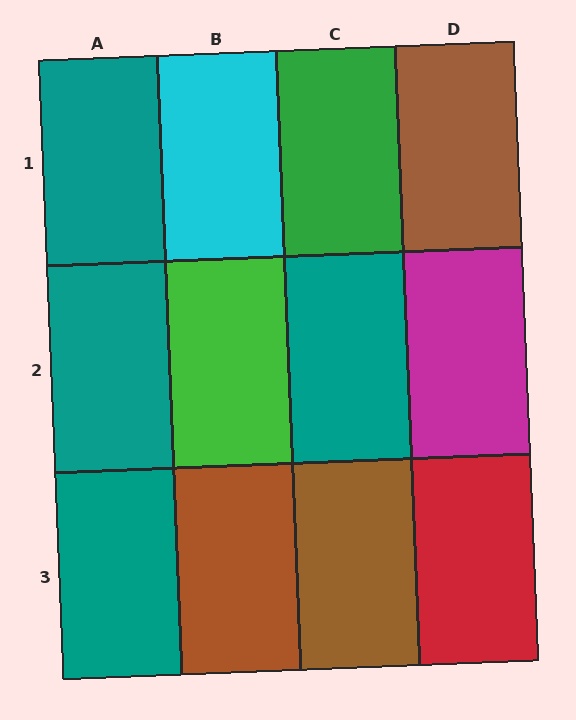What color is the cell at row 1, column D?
Brown.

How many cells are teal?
4 cells are teal.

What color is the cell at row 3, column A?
Teal.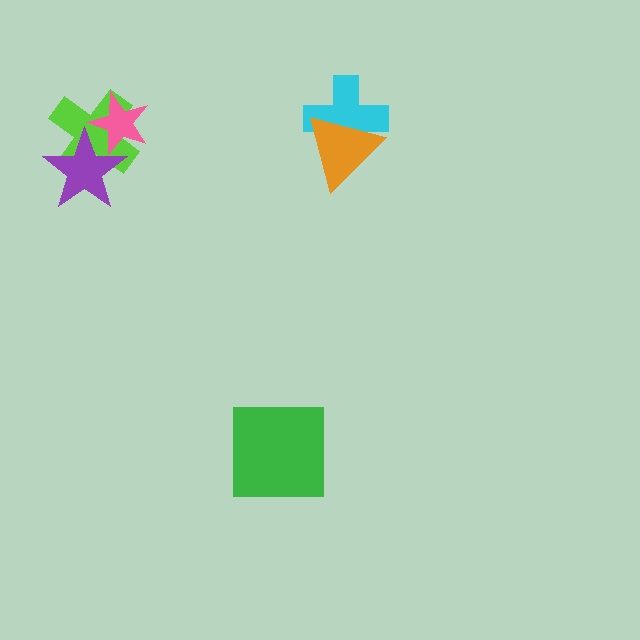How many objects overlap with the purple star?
2 objects overlap with the purple star.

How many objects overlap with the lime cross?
2 objects overlap with the lime cross.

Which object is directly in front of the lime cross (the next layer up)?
The purple star is directly in front of the lime cross.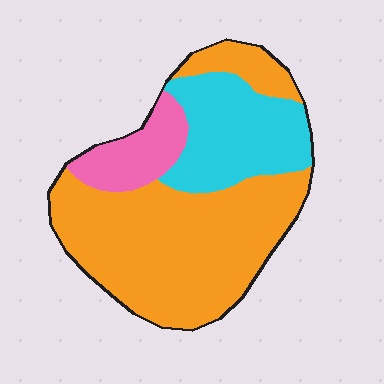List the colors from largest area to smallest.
From largest to smallest: orange, cyan, pink.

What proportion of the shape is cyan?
Cyan covers roughly 25% of the shape.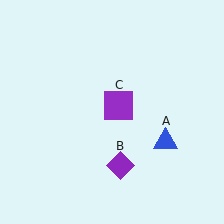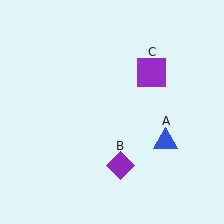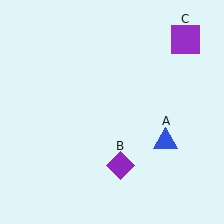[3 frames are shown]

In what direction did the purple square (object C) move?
The purple square (object C) moved up and to the right.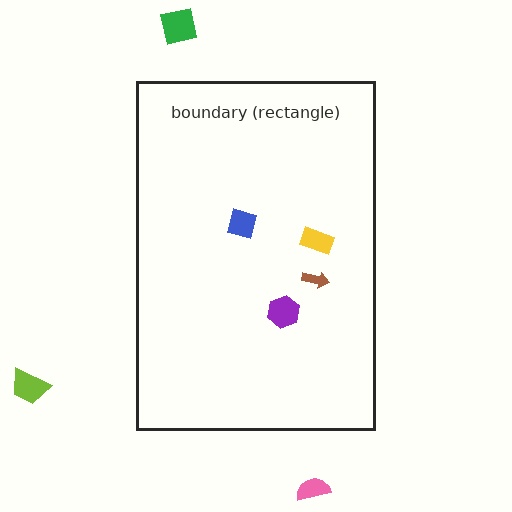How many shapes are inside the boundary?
4 inside, 3 outside.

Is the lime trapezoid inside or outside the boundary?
Outside.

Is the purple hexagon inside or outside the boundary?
Inside.